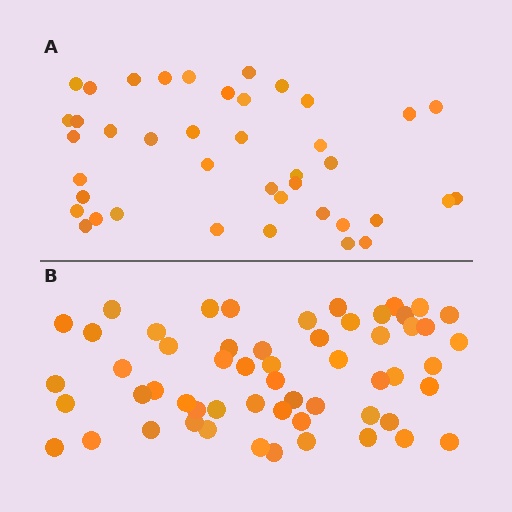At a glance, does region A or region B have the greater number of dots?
Region B (the bottom region) has more dots.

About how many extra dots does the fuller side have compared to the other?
Region B has approximately 15 more dots than region A.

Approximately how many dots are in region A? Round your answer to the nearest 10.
About 40 dots. (The exact count is 41, which rounds to 40.)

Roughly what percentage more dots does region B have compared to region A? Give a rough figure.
About 40% more.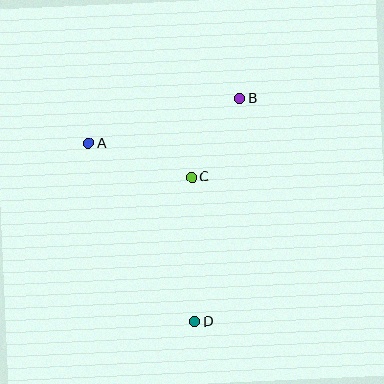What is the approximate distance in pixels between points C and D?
The distance between C and D is approximately 144 pixels.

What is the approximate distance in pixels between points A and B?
The distance between A and B is approximately 158 pixels.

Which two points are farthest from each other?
Points B and D are farthest from each other.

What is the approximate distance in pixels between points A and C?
The distance between A and C is approximately 109 pixels.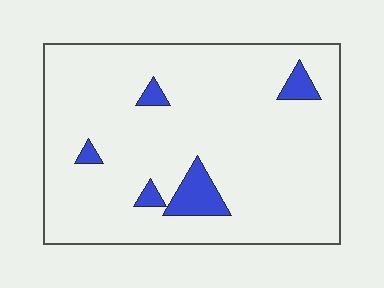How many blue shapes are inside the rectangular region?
5.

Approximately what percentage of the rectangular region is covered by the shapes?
Approximately 10%.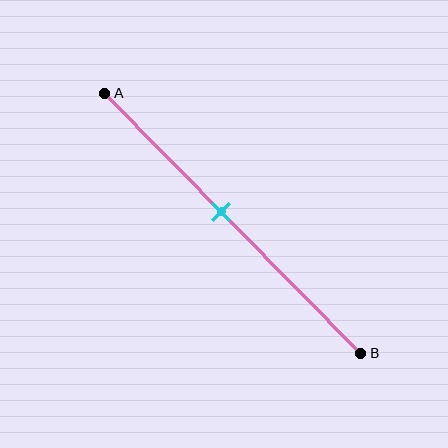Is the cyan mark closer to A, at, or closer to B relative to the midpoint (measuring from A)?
The cyan mark is closer to point A than the midpoint of segment AB.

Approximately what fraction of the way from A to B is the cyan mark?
The cyan mark is approximately 45% of the way from A to B.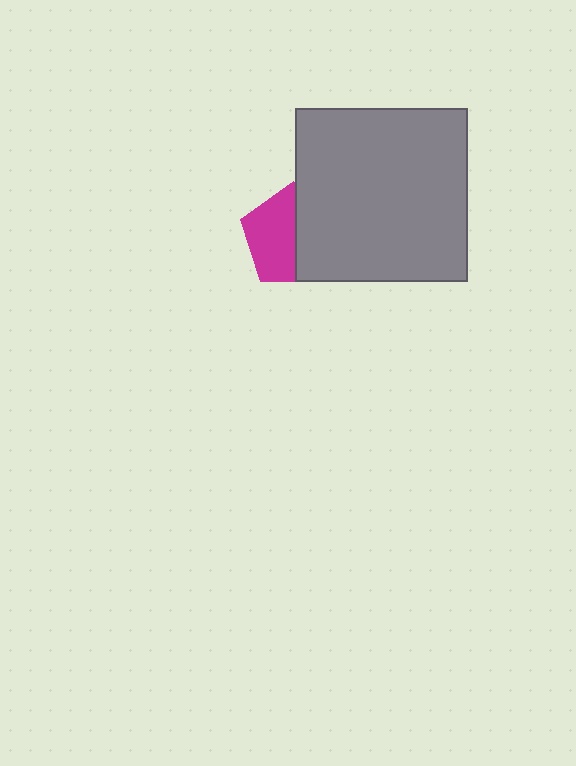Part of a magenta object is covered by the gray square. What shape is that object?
It is a pentagon.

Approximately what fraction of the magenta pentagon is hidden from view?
Roughly 47% of the magenta pentagon is hidden behind the gray square.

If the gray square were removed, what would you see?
You would see the complete magenta pentagon.